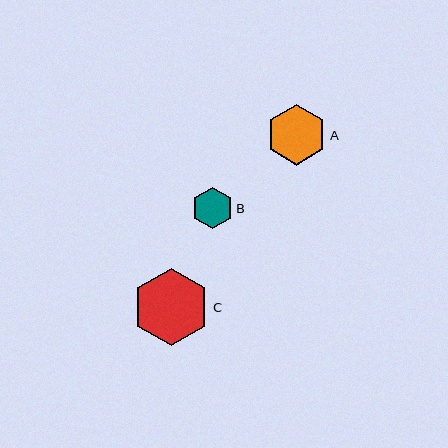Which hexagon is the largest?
Hexagon C is the largest with a size of approximately 77 pixels.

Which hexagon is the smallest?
Hexagon B is the smallest with a size of approximately 41 pixels.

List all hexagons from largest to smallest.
From largest to smallest: C, A, B.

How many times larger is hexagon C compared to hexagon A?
Hexagon C is approximately 1.3 times the size of hexagon A.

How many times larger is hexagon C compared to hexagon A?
Hexagon C is approximately 1.3 times the size of hexagon A.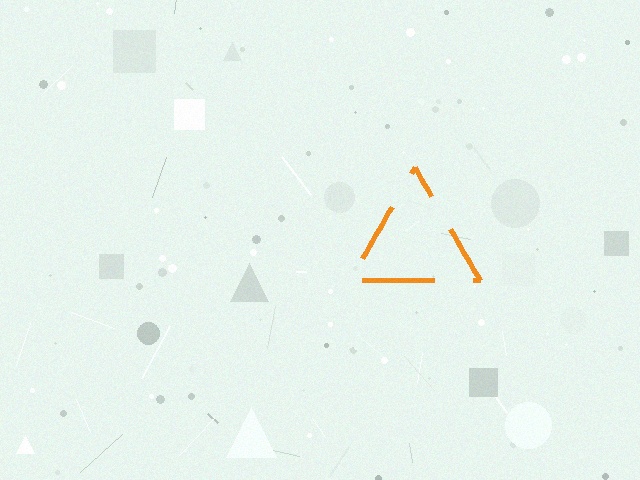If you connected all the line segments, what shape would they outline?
They would outline a triangle.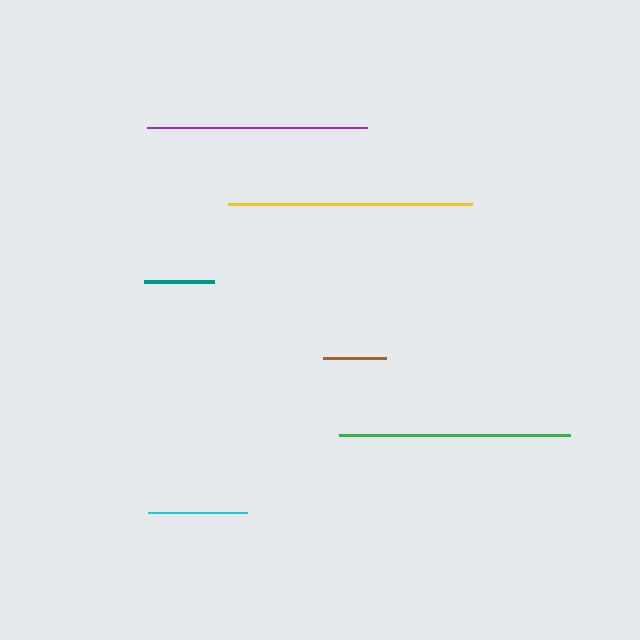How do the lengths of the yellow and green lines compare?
The yellow and green lines are approximately the same length.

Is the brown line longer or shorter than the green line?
The green line is longer than the brown line.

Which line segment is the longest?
The yellow line is the longest at approximately 243 pixels.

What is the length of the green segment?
The green segment is approximately 231 pixels long.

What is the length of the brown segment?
The brown segment is approximately 64 pixels long.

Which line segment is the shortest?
The brown line is the shortest at approximately 64 pixels.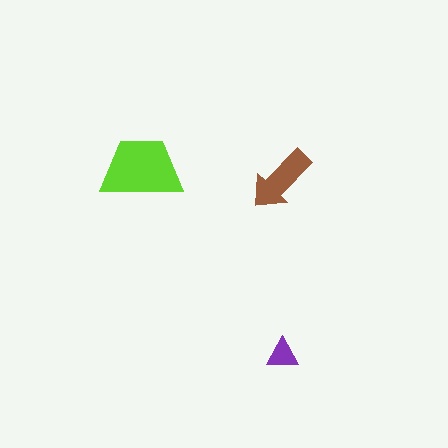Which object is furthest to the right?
The purple triangle is rightmost.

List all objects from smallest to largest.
The purple triangle, the brown arrow, the lime trapezoid.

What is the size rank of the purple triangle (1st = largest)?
3rd.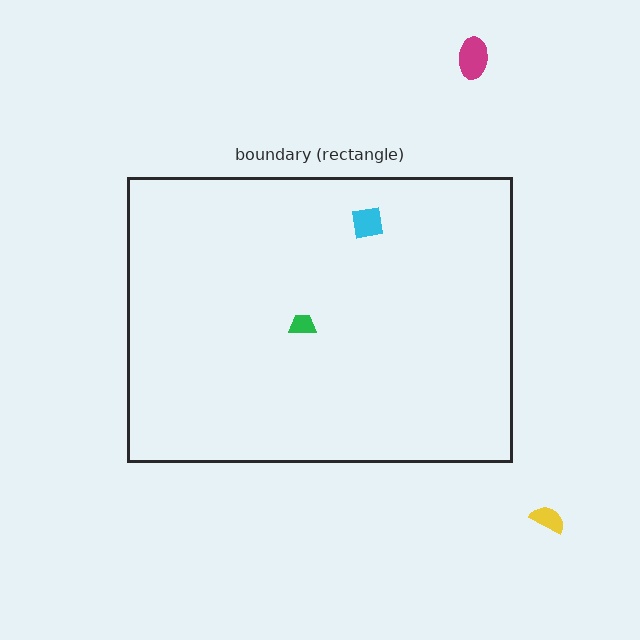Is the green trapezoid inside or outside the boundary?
Inside.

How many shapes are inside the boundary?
2 inside, 2 outside.